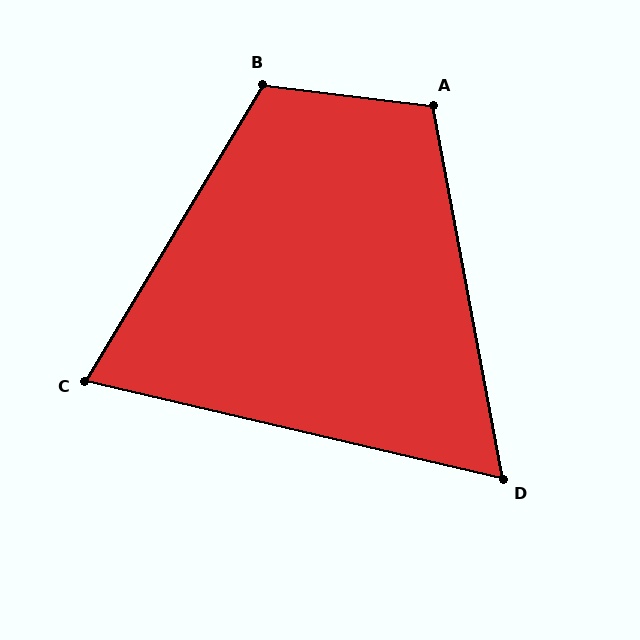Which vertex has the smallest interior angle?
D, at approximately 66 degrees.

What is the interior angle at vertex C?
Approximately 72 degrees (acute).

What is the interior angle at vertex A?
Approximately 108 degrees (obtuse).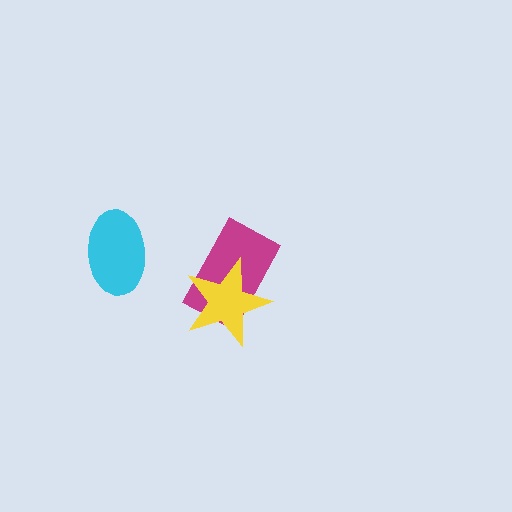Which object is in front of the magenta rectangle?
The yellow star is in front of the magenta rectangle.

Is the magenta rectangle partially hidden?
Yes, it is partially covered by another shape.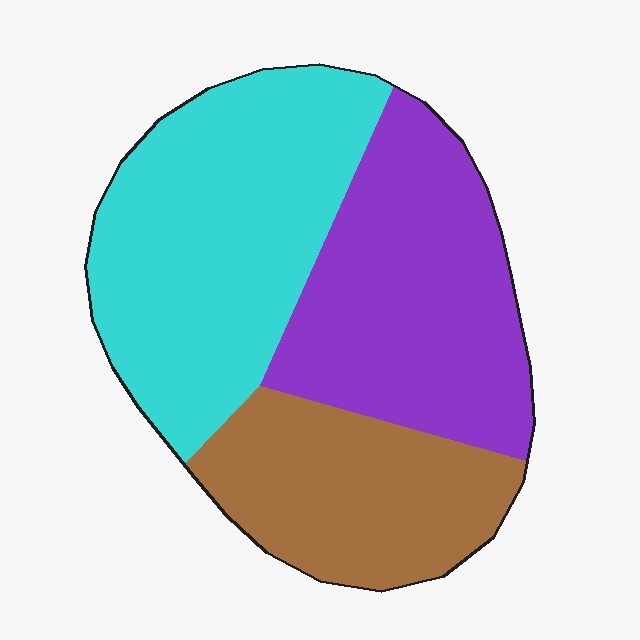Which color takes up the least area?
Brown, at roughly 25%.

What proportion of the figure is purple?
Purple takes up about one third (1/3) of the figure.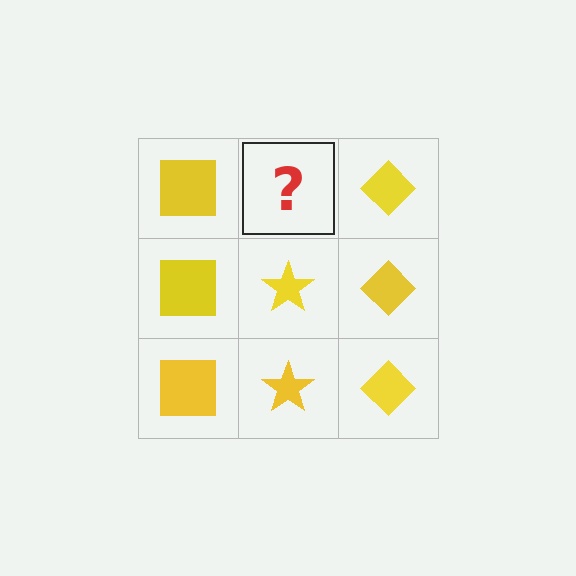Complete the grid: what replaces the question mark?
The question mark should be replaced with a yellow star.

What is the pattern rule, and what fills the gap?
The rule is that each column has a consistent shape. The gap should be filled with a yellow star.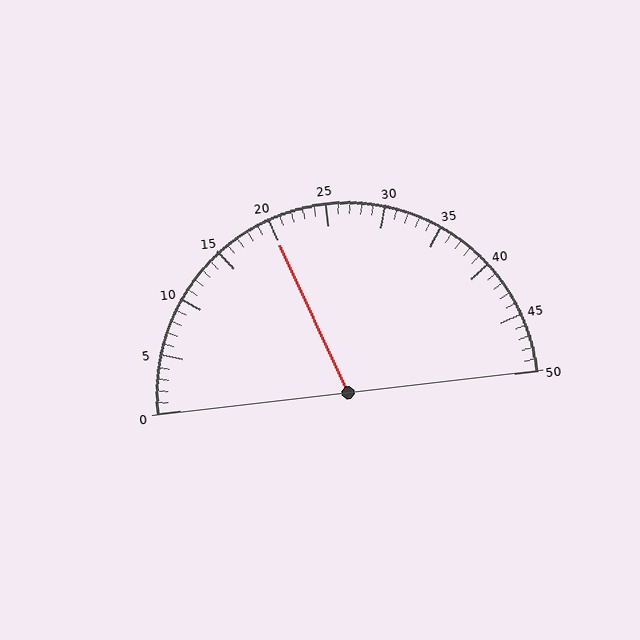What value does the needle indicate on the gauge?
The needle indicates approximately 20.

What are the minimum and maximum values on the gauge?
The gauge ranges from 0 to 50.